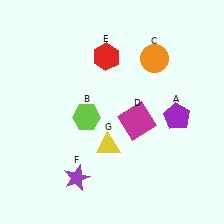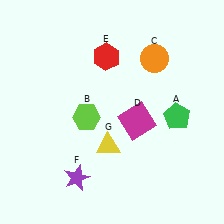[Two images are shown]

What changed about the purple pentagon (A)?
In Image 1, A is purple. In Image 2, it changed to green.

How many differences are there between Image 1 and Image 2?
There is 1 difference between the two images.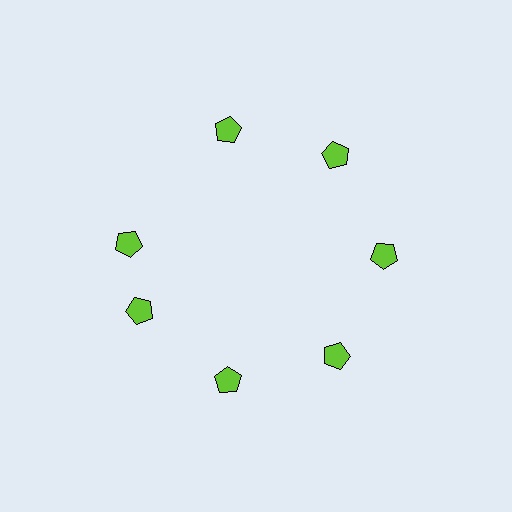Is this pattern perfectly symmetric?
No. The 7 lime pentagons are arranged in a ring, but one element near the 10 o'clock position is rotated out of alignment along the ring, breaking the 7-fold rotational symmetry.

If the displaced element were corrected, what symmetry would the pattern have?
It would have 7-fold rotational symmetry — the pattern would map onto itself every 51 degrees.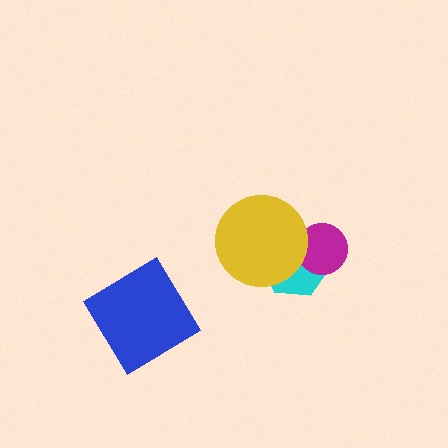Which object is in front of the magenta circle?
The yellow circle is in front of the magenta circle.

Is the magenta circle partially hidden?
Yes, it is partially covered by another shape.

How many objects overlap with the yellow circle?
2 objects overlap with the yellow circle.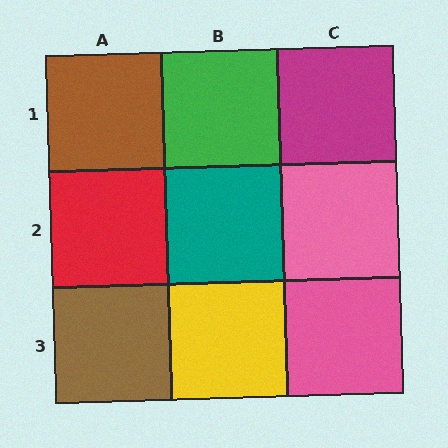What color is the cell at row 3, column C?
Pink.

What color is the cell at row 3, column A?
Brown.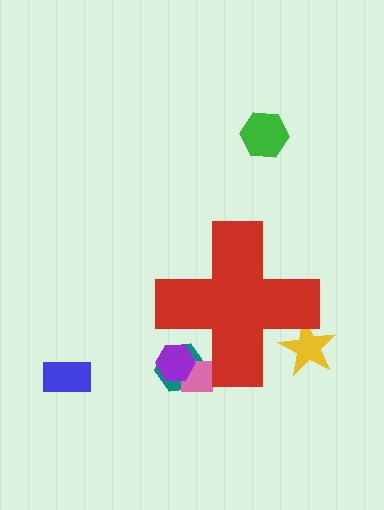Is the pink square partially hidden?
Yes, the pink square is partially hidden behind the red cross.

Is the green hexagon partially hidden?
No, the green hexagon is fully visible.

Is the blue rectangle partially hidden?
No, the blue rectangle is fully visible.